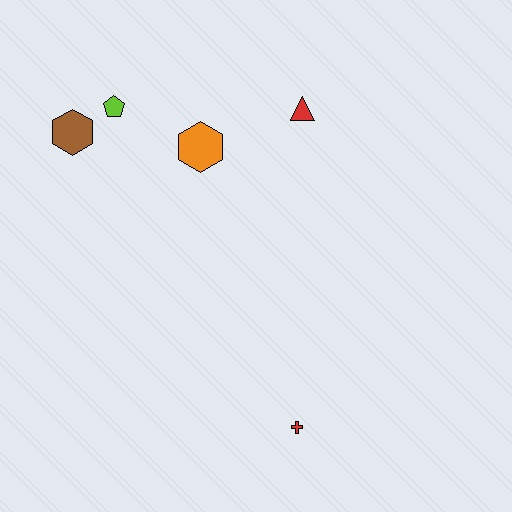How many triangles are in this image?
There is 1 triangle.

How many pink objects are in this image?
There are no pink objects.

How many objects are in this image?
There are 5 objects.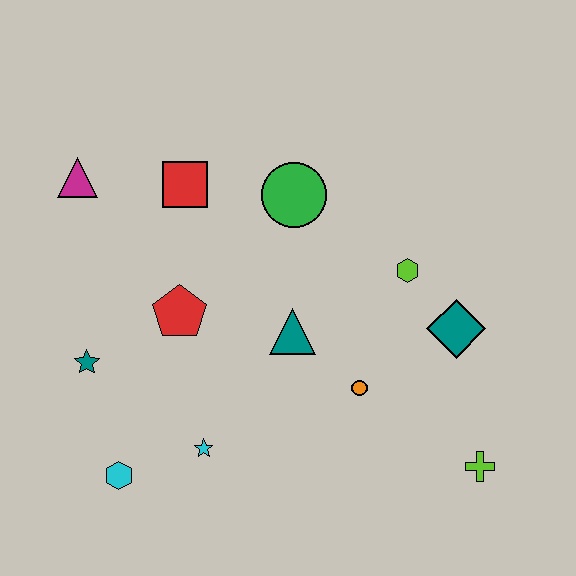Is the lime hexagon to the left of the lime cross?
Yes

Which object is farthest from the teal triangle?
The magenta triangle is farthest from the teal triangle.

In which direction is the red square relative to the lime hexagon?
The red square is to the left of the lime hexagon.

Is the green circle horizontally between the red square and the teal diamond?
Yes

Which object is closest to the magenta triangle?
The red square is closest to the magenta triangle.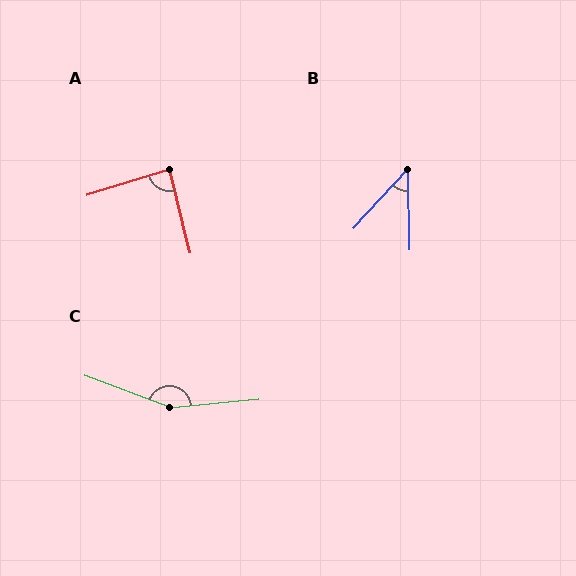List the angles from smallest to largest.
B (44°), A (86°), C (154°).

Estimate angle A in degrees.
Approximately 86 degrees.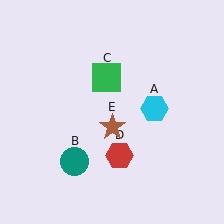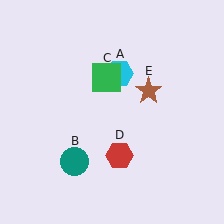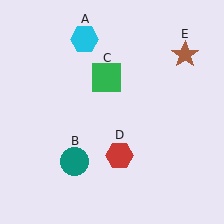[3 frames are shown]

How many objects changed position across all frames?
2 objects changed position: cyan hexagon (object A), brown star (object E).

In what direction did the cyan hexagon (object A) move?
The cyan hexagon (object A) moved up and to the left.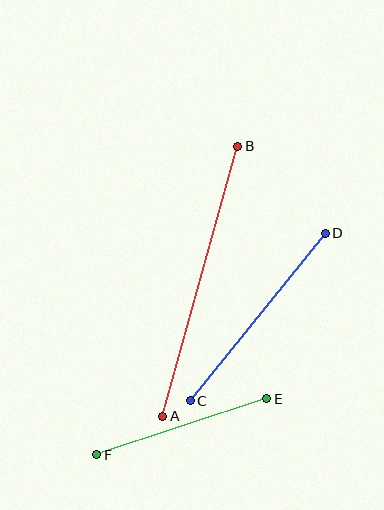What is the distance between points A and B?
The distance is approximately 280 pixels.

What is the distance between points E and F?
The distance is approximately 179 pixels.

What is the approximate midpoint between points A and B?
The midpoint is at approximately (200, 281) pixels.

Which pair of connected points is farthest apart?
Points A and B are farthest apart.